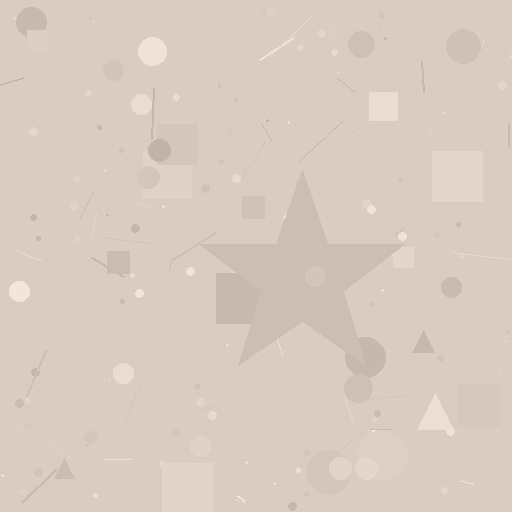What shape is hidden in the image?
A star is hidden in the image.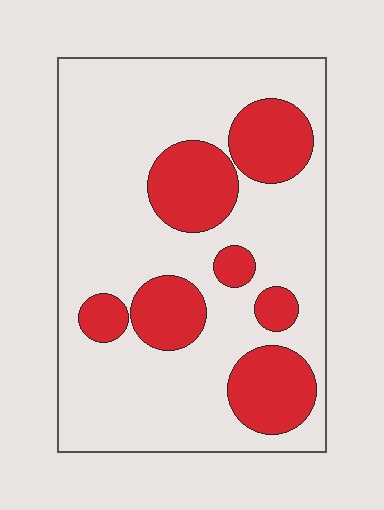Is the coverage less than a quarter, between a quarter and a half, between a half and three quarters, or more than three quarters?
Between a quarter and a half.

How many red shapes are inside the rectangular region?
7.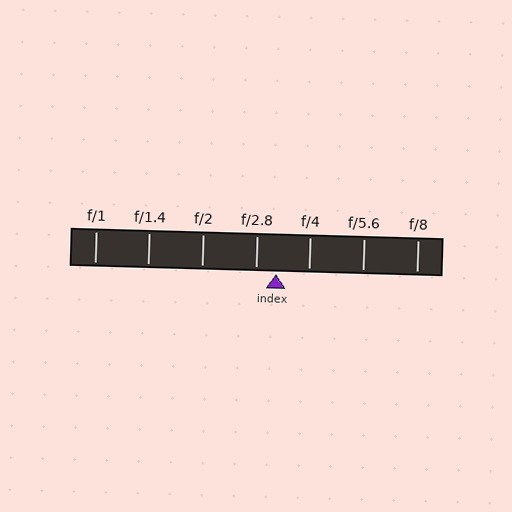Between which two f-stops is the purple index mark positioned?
The index mark is between f/2.8 and f/4.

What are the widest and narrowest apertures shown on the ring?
The widest aperture shown is f/1 and the narrowest is f/8.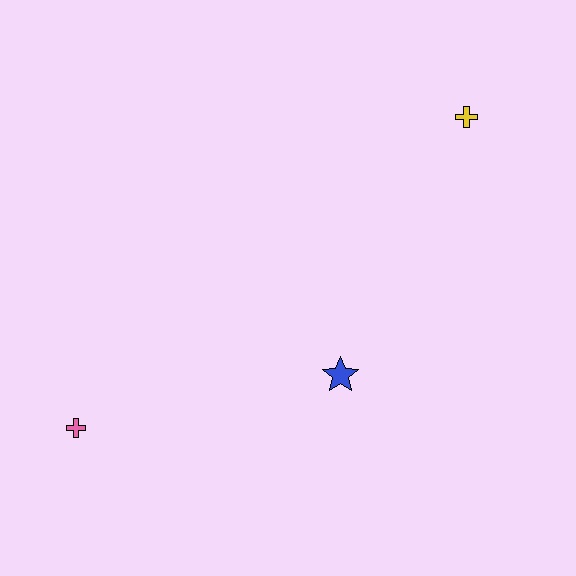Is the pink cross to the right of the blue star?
No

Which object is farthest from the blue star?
The yellow cross is farthest from the blue star.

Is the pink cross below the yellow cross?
Yes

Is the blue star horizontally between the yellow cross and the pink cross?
Yes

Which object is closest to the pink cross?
The blue star is closest to the pink cross.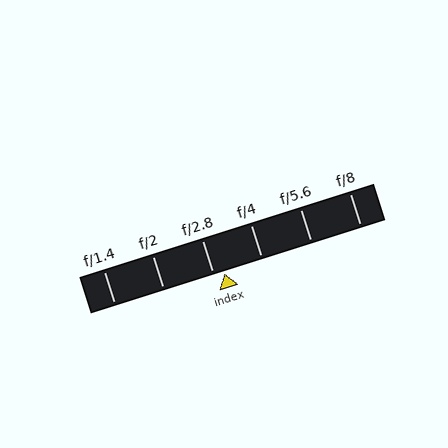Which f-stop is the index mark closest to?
The index mark is closest to f/2.8.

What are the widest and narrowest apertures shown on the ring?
The widest aperture shown is f/1.4 and the narrowest is f/8.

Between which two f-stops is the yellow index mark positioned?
The index mark is between f/2.8 and f/4.